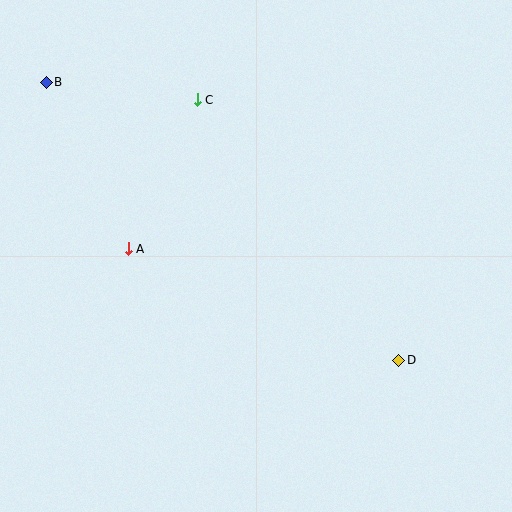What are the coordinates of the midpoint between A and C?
The midpoint between A and C is at (163, 174).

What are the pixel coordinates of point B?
Point B is at (46, 82).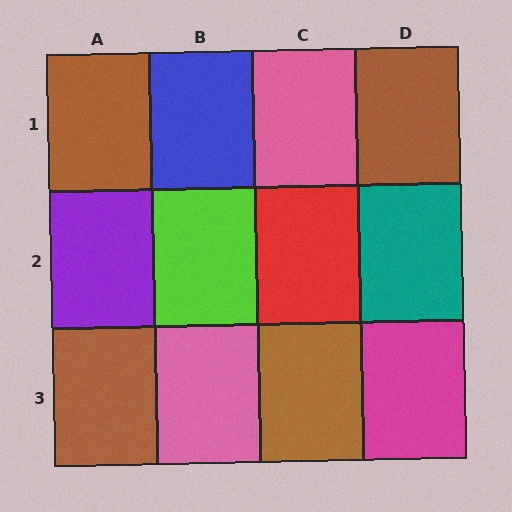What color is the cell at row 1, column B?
Blue.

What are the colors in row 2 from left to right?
Purple, lime, red, teal.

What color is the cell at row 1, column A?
Brown.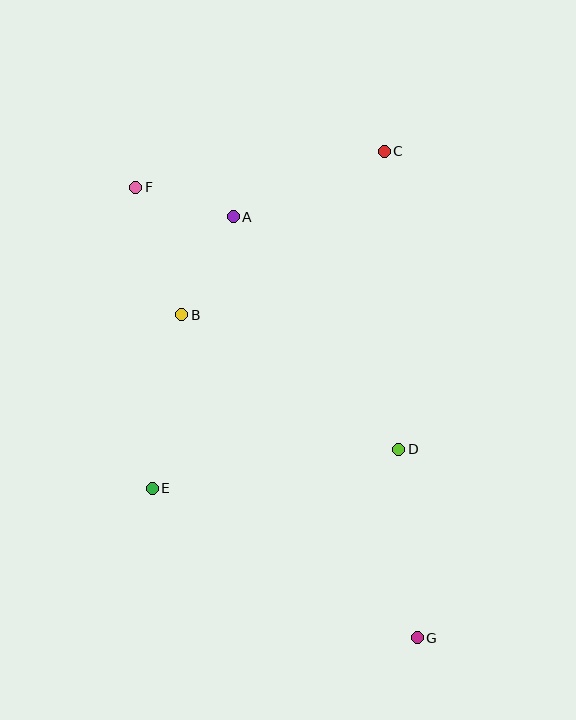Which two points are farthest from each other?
Points F and G are farthest from each other.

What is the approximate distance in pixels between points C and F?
The distance between C and F is approximately 251 pixels.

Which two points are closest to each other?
Points A and F are closest to each other.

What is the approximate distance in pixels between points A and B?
The distance between A and B is approximately 110 pixels.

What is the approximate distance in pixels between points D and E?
The distance between D and E is approximately 250 pixels.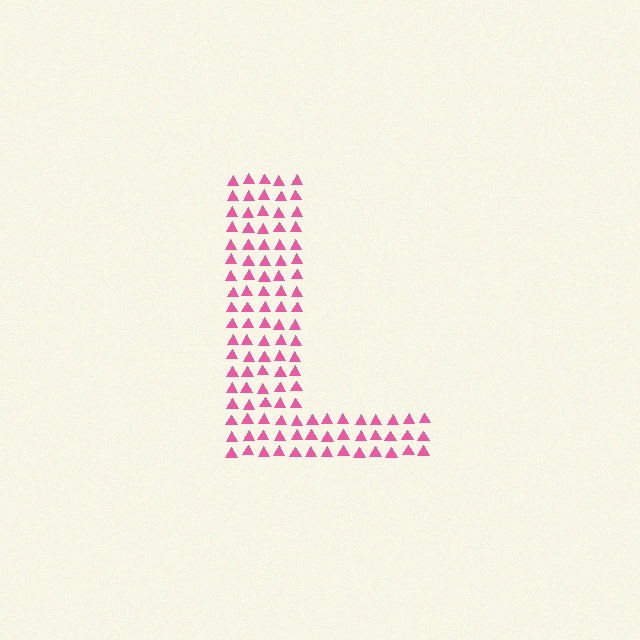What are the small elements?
The small elements are triangles.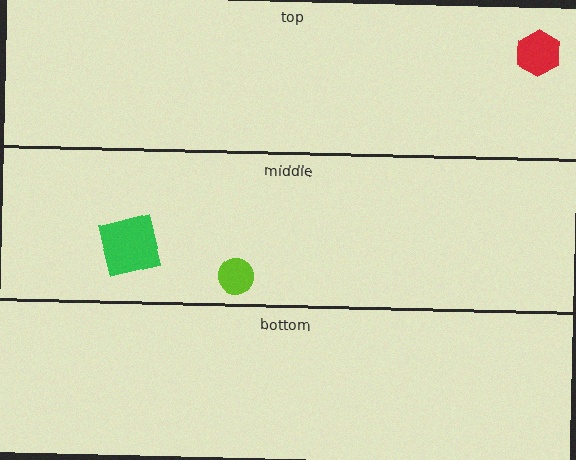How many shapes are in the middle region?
2.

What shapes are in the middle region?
The lime circle, the green square.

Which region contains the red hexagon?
The top region.